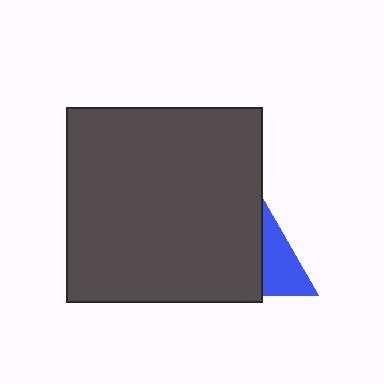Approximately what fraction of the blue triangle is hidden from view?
Roughly 55% of the blue triangle is hidden behind the dark gray square.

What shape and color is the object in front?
The object in front is a dark gray square.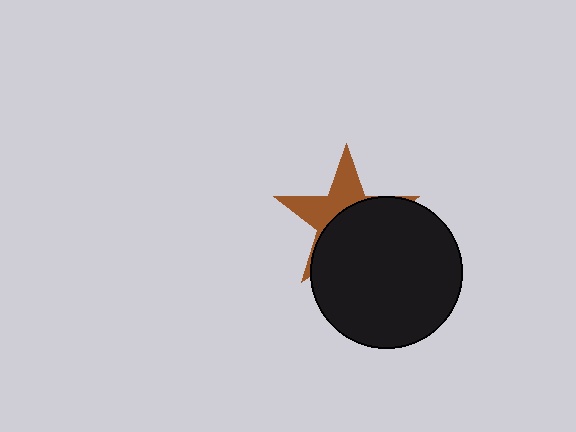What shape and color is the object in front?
The object in front is a black circle.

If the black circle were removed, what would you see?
You would see the complete brown star.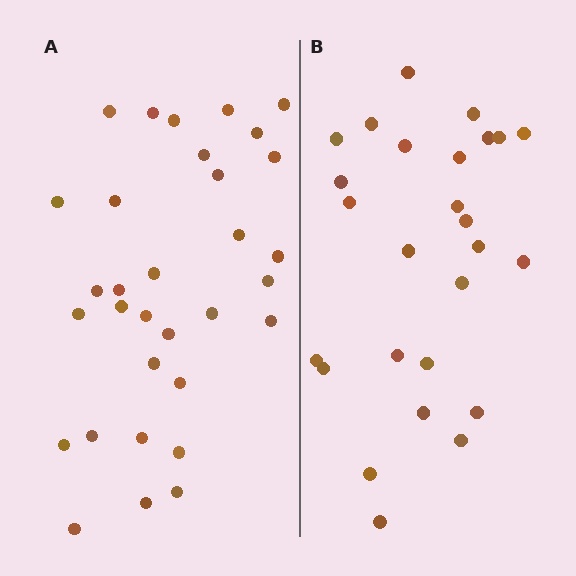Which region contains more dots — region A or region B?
Region A (the left region) has more dots.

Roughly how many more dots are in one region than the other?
Region A has about 6 more dots than region B.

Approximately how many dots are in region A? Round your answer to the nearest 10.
About 30 dots. (The exact count is 32, which rounds to 30.)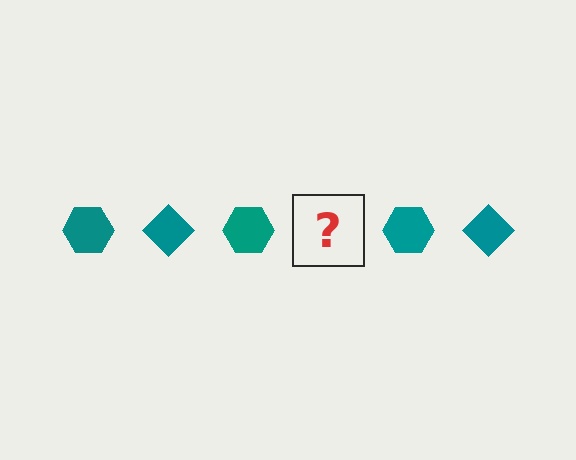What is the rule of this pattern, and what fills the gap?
The rule is that the pattern cycles through hexagon, diamond shapes in teal. The gap should be filled with a teal diamond.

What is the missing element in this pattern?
The missing element is a teal diamond.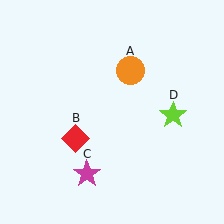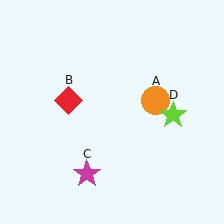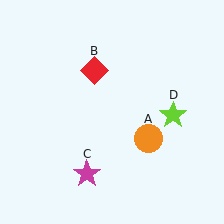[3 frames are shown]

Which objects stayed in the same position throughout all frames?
Magenta star (object C) and lime star (object D) remained stationary.